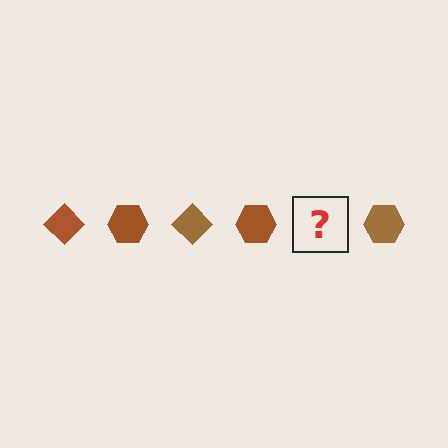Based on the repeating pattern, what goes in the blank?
The blank should be a brown diamond.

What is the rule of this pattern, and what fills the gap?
The rule is that the pattern cycles through diamond, hexagon shapes in brown. The gap should be filled with a brown diamond.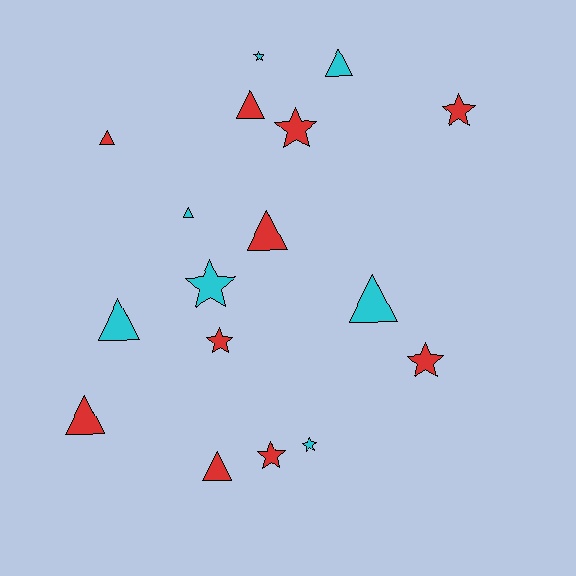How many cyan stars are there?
There are 3 cyan stars.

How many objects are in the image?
There are 17 objects.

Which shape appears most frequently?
Triangle, with 9 objects.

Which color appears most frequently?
Red, with 10 objects.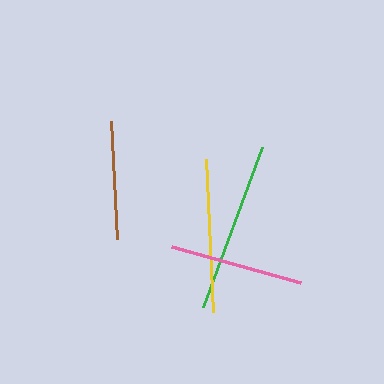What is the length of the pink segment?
The pink segment is approximately 134 pixels long.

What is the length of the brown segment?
The brown segment is approximately 118 pixels long.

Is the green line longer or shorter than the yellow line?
The green line is longer than the yellow line.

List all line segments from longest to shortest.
From longest to shortest: green, yellow, pink, brown.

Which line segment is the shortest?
The brown line is the shortest at approximately 118 pixels.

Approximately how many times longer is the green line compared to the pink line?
The green line is approximately 1.3 times the length of the pink line.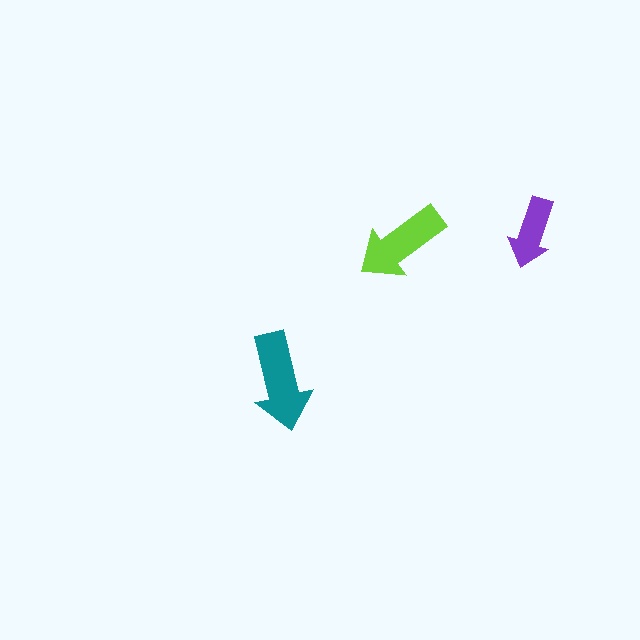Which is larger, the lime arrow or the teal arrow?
The teal one.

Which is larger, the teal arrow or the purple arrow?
The teal one.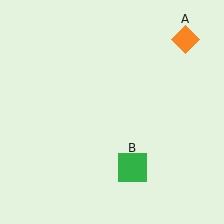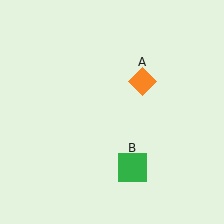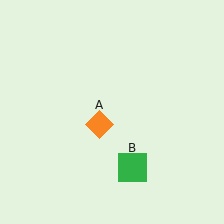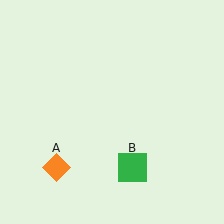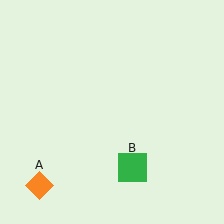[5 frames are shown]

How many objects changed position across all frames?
1 object changed position: orange diamond (object A).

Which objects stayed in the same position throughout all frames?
Green square (object B) remained stationary.